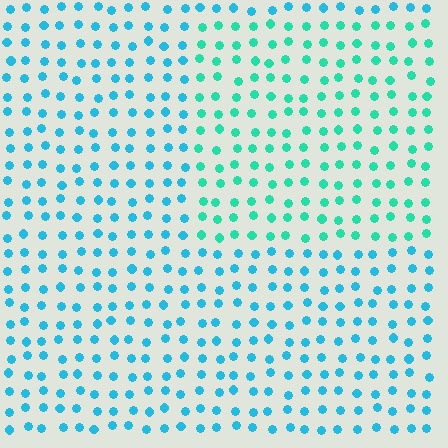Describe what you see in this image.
The image is filled with small cyan elements in a uniform arrangement. A rectangle-shaped region is visible where the elements are tinted to a slightly different hue, forming a subtle color boundary.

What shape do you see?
I see a rectangle.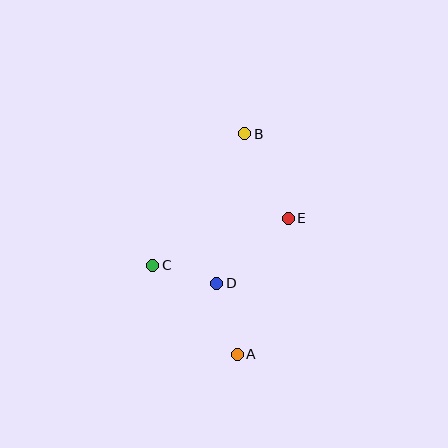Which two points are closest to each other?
Points C and D are closest to each other.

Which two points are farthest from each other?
Points A and B are farthest from each other.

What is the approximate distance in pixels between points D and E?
The distance between D and E is approximately 97 pixels.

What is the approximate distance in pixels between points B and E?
The distance between B and E is approximately 95 pixels.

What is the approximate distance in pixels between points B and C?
The distance between B and C is approximately 161 pixels.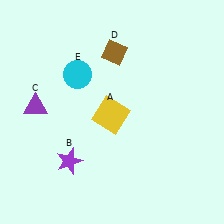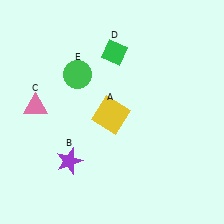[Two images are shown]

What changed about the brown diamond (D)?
In Image 1, D is brown. In Image 2, it changed to green.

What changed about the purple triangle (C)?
In Image 1, C is purple. In Image 2, it changed to pink.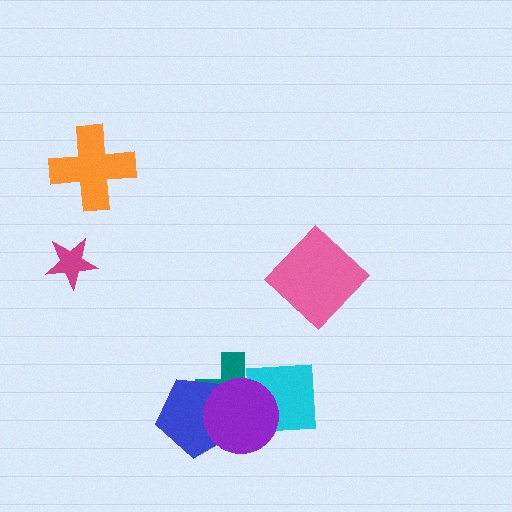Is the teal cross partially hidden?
Yes, it is partially covered by another shape.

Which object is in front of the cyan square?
The purple circle is in front of the cyan square.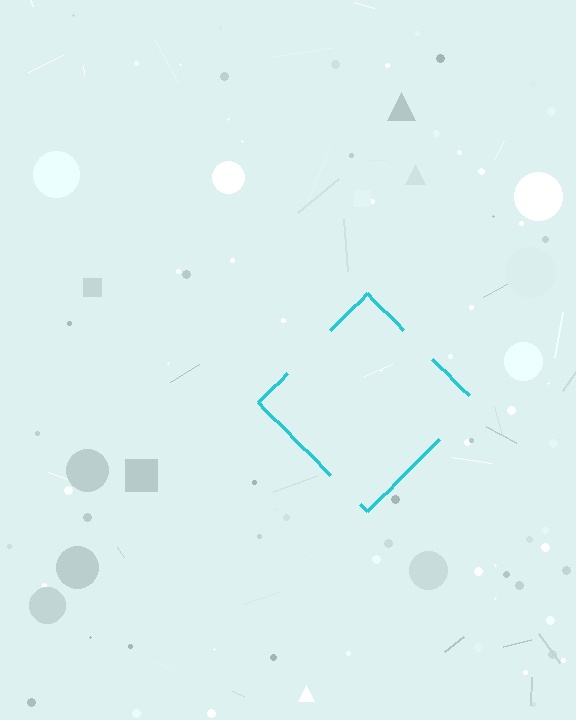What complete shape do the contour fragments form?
The contour fragments form a diamond.